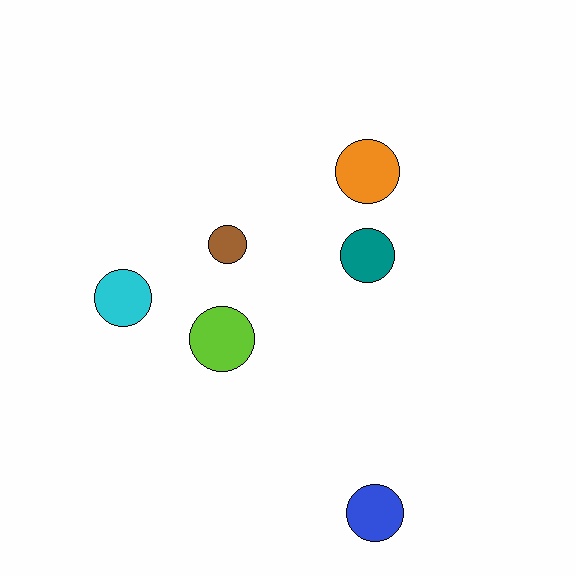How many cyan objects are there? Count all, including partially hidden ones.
There is 1 cyan object.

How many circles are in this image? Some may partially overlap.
There are 6 circles.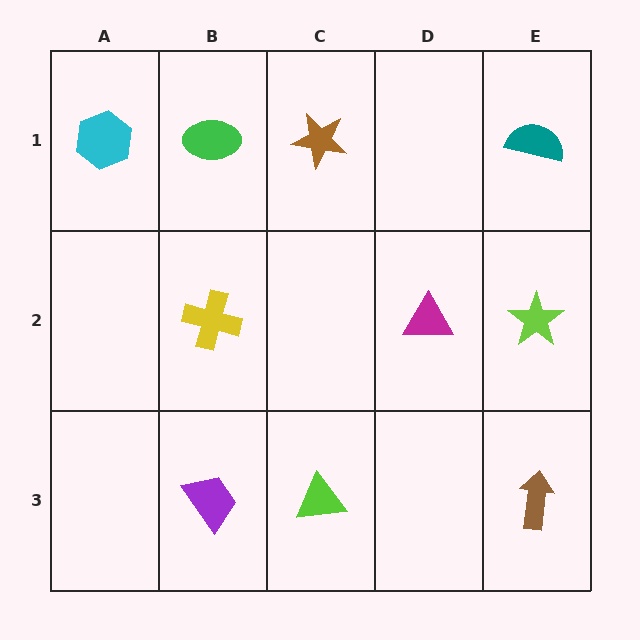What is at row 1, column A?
A cyan hexagon.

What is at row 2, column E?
A lime star.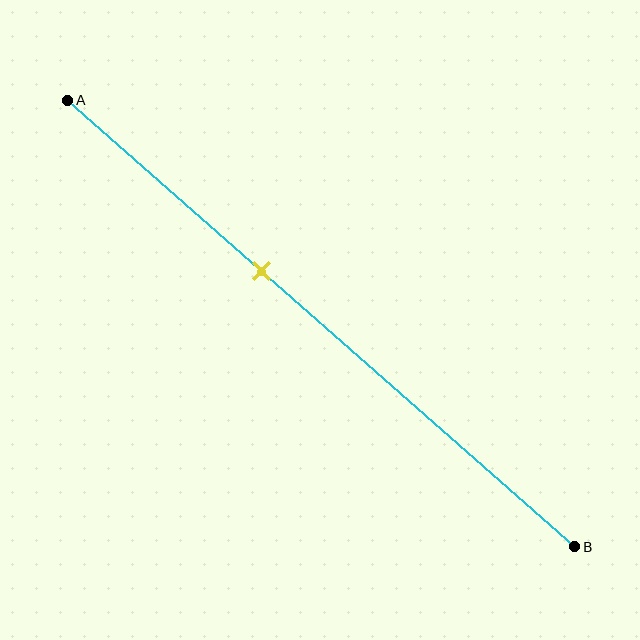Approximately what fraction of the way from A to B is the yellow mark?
The yellow mark is approximately 40% of the way from A to B.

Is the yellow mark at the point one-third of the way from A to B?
No, the mark is at about 40% from A, not at the 33% one-third point.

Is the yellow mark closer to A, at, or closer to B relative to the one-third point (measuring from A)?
The yellow mark is closer to point B than the one-third point of segment AB.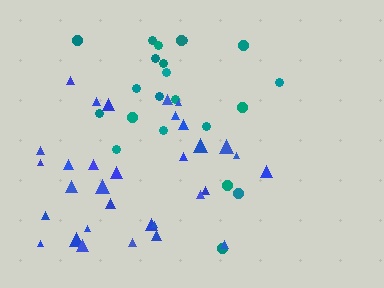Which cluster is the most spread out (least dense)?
Teal.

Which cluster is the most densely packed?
Blue.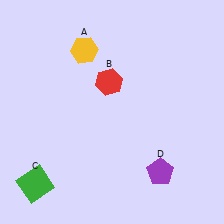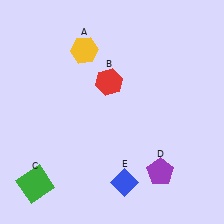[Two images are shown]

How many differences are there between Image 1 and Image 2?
There is 1 difference between the two images.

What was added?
A blue diamond (E) was added in Image 2.